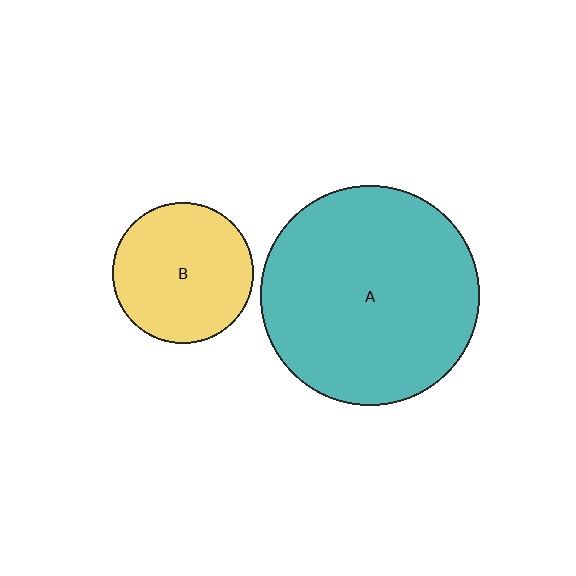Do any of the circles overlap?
No, none of the circles overlap.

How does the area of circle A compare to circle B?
Approximately 2.4 times.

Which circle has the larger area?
Circle A (teal).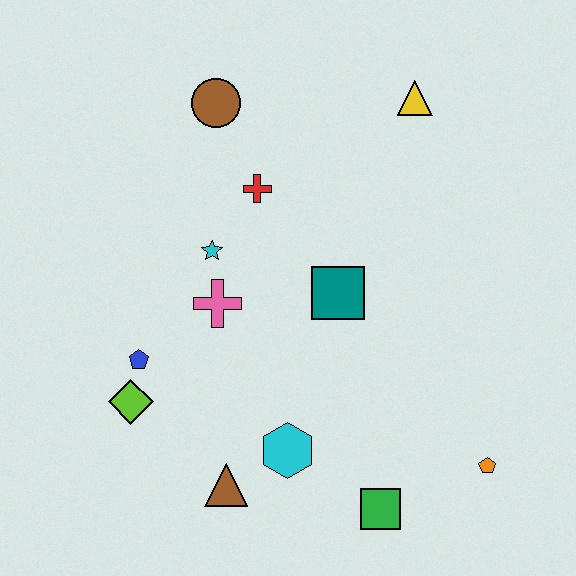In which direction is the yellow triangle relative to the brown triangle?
The yellow triangle is above the brown triangle.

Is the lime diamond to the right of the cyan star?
No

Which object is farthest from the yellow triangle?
The brown triangle is farthest from the yellow triangle.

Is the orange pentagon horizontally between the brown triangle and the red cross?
No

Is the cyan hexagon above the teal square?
No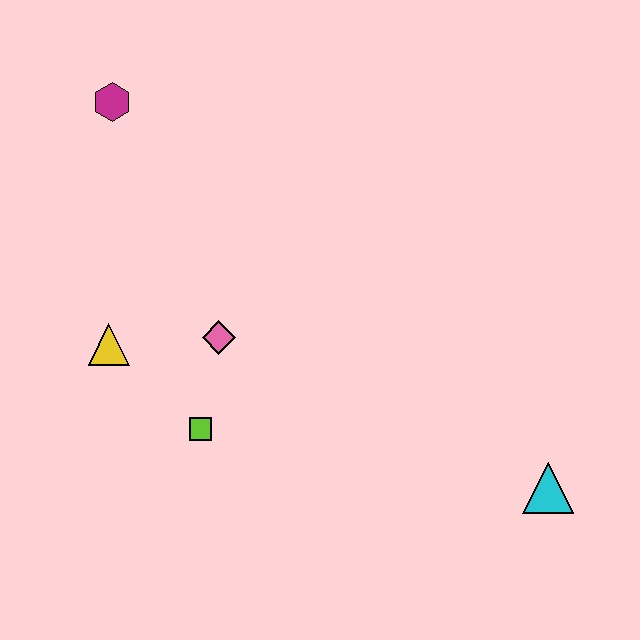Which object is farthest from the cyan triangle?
The magenta hexagon is farthest from the cyan triangle.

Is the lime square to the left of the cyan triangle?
Yes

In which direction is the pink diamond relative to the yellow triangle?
The pink diamond is to the right of the yellow triangle.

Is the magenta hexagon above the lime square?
Yes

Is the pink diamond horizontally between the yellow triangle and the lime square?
No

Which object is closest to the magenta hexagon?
The yellow triangle is closest to the magenta hexagon.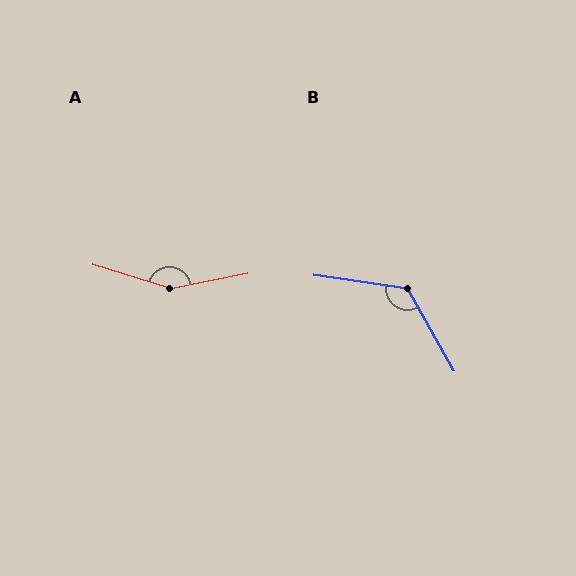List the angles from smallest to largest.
B (128°), A (151°).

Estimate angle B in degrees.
Approximately 128 degrees.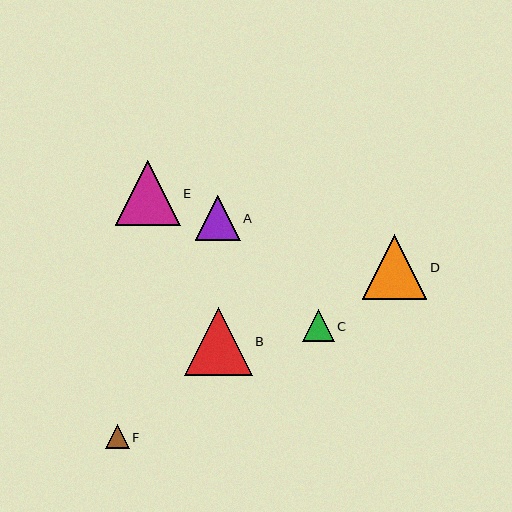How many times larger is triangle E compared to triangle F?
Triangle E is approximately 2.7 times the size of triangle F.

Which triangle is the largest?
Triangle B is the largest with a size of approximately 68 pixels.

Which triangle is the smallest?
Triangle F is the smallest with a size of approximately 24 pixels.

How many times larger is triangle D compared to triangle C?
Triangle D is approximately 2.0 times the size of triangle C.